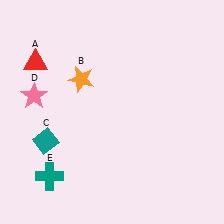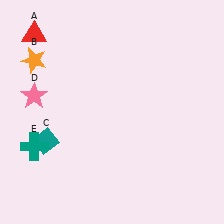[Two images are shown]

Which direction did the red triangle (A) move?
The red triangle (A) moved up.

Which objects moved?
The objects that moved are: the red triangle (A), the orange star (B), the teal cross (E).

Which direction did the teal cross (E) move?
The teal cross (E) moved up.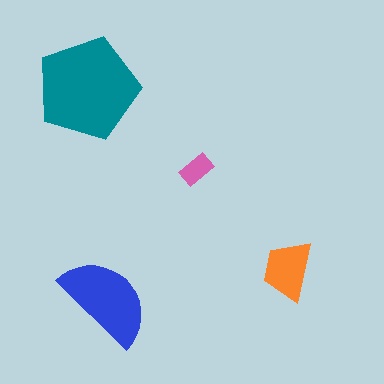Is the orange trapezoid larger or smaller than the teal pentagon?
Smaller.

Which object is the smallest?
The pink rectangle.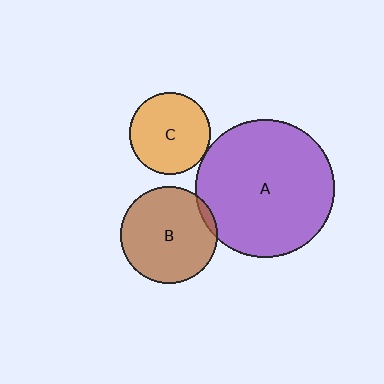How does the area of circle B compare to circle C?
Approximately 1.4 times.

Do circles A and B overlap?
Yes.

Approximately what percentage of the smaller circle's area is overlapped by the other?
Approximately 5%.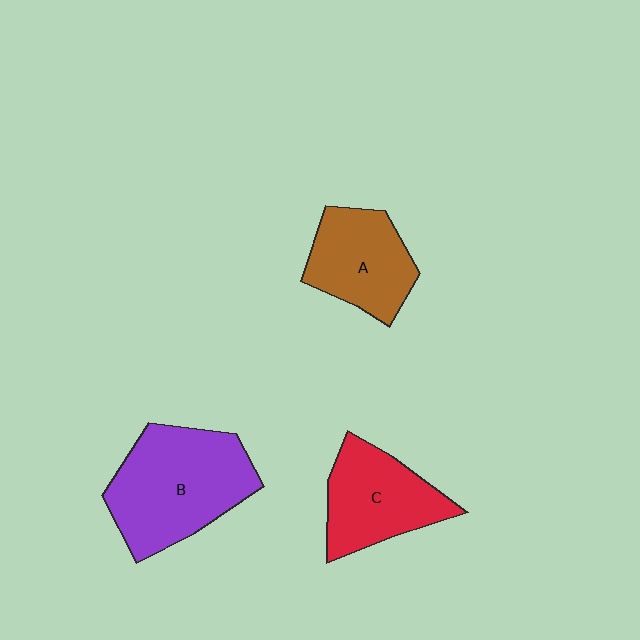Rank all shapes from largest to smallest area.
From largest to smallest: B (purple), C (red), A (brown).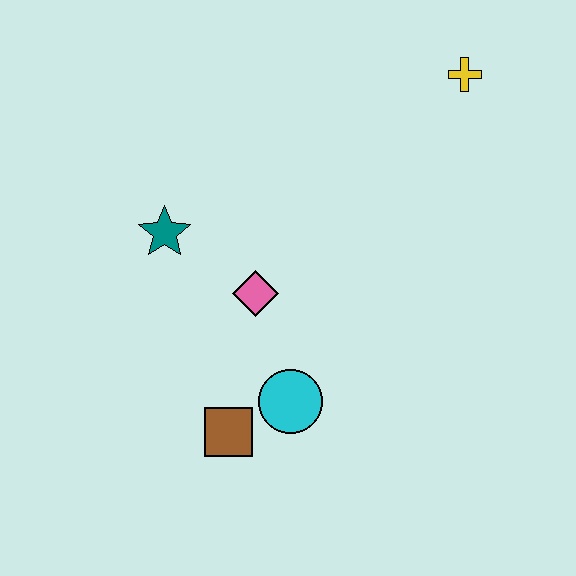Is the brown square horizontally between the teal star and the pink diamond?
Yes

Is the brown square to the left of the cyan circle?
Yes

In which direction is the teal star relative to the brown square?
The teal star is above the brown square.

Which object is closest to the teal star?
The pink diamond is closest to the teal star.